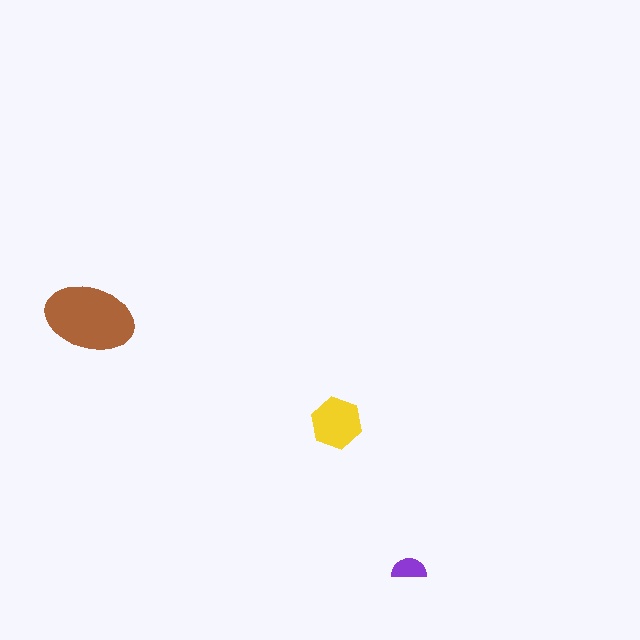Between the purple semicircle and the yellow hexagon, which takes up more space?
The yellow hexagon.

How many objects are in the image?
There are 3 objects in the image.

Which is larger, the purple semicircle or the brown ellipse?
The brown ellipse.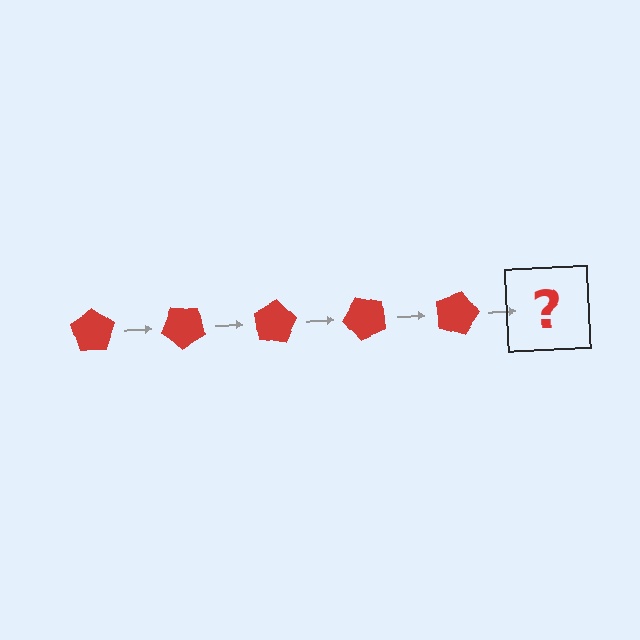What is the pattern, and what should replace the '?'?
The pattern is that the pentagon rotates 40 degrees each step. The '?' should be a red pentagon rotated 200 degrees.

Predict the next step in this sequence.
The next step is a red pentagon rotated 200 degrees.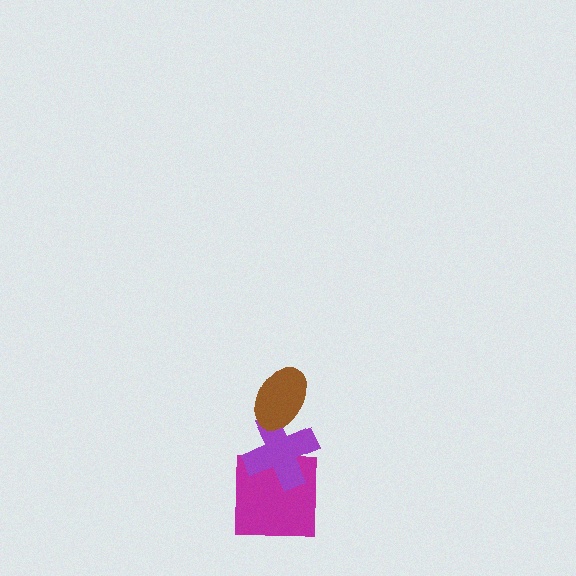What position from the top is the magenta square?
The magenta square is 3rd from the top.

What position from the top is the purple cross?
The purple cross is 2nd from the top.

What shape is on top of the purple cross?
The brown ellipse is on top of the purple cross.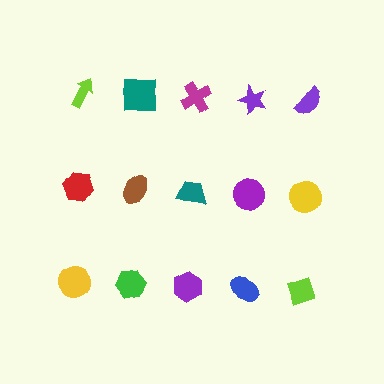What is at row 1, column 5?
A purple semicircle.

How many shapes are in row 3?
5 shapes.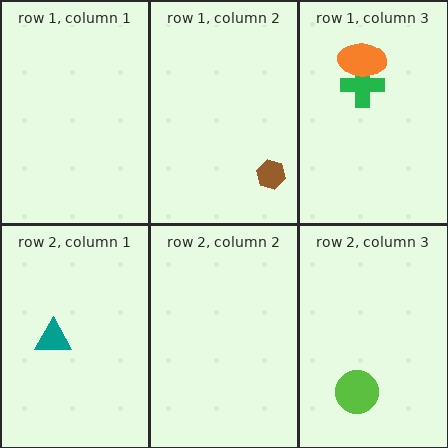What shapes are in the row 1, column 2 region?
The brown hexagon.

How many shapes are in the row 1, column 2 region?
1.